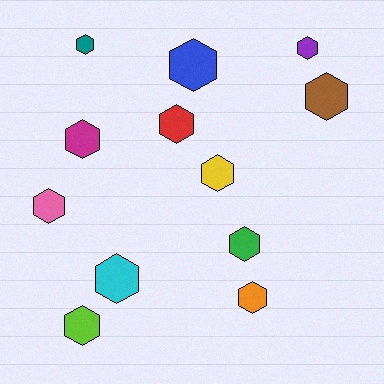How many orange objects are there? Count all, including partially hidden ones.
There is 1 orange object.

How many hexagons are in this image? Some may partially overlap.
There are 12 hexagons.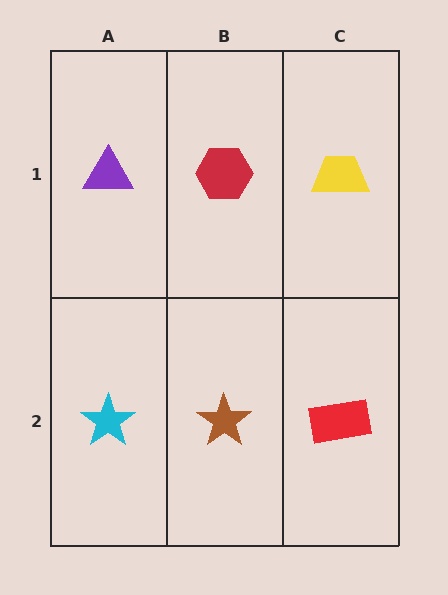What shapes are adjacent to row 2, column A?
A purple triangle (row 1, column A), a brown star (row 2, column B).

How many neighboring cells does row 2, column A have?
2.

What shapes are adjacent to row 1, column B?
A brown star (row 2, column B), a purple triangle (row 1, column A), a yellow trapezoid (row 1, column C).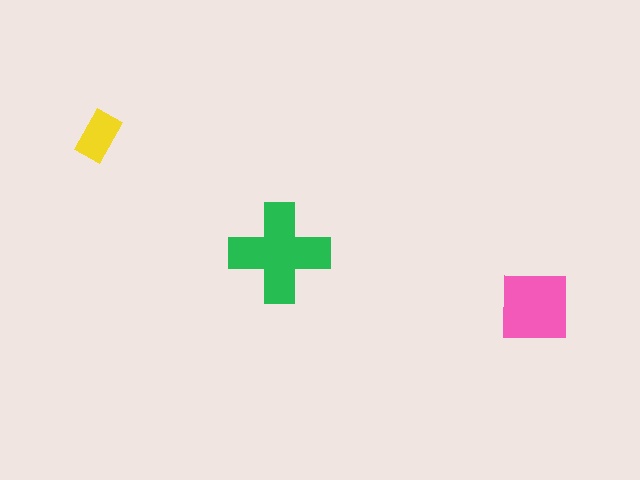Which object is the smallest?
The yellow rectangle.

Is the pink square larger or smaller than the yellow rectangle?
Larger.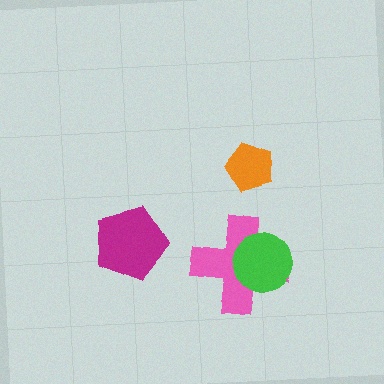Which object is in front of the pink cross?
The green circle is in front of the pink cross.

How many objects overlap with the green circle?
1 object overlaps with the green circle.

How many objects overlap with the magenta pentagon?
0 objects overlap with the magenta pentagon.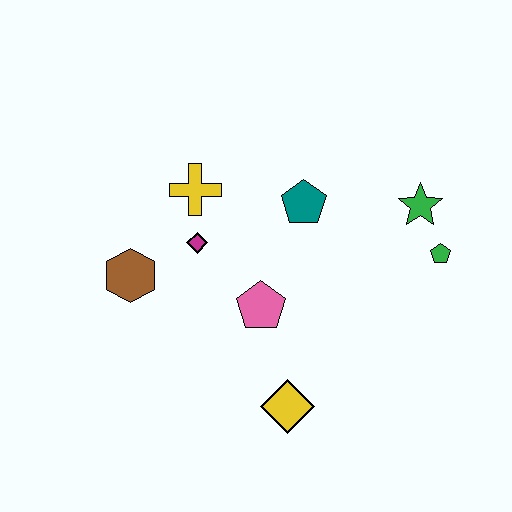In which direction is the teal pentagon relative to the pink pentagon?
The teal pentagon is above the pink pentagon.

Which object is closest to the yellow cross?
The magenta diamond is closest to the yellow cross.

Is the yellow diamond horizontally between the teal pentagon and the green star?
No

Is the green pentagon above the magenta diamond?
No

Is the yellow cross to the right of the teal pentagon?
No